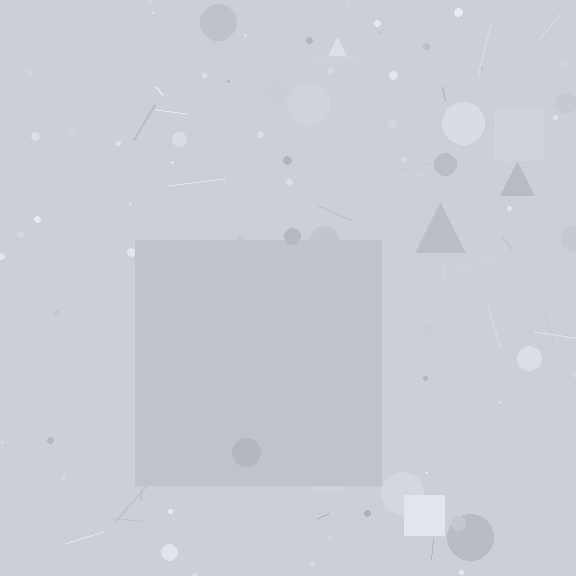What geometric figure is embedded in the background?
A square is embedded in the background.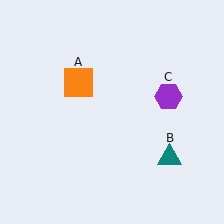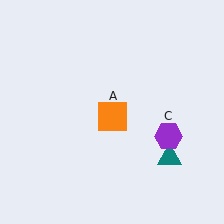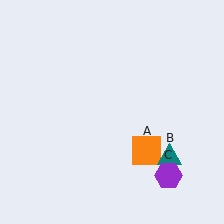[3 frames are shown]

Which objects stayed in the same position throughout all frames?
Teal triangle (object B) remained stationary.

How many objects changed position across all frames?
2 objects changed position: orange square (object A), purple hexagon (object C).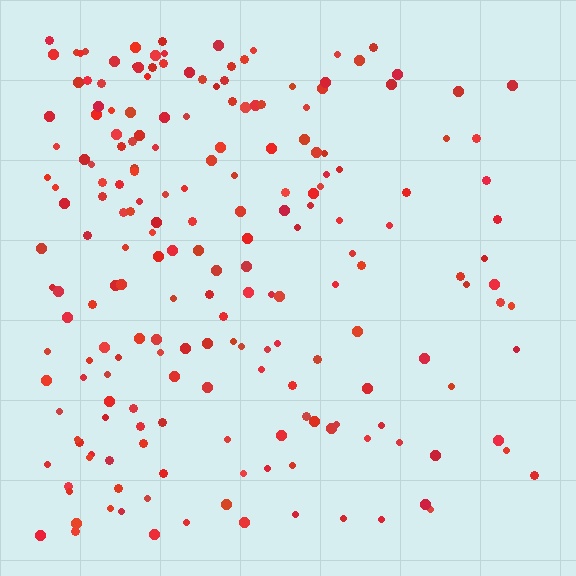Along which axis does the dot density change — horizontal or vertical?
Horizontal.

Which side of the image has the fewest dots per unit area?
The right.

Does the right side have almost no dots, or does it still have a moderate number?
Still a moderate number, just noticeably fewer than the left.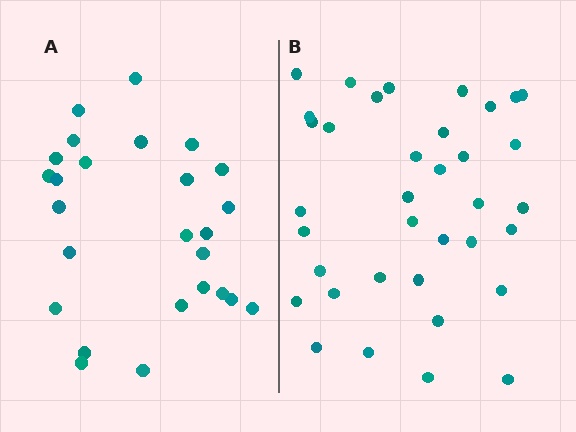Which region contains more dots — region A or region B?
Region B (the right region) has more dots.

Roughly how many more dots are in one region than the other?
Region B has roughly 10 or so more dots than region A.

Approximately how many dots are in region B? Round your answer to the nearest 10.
About 40 dots. (The exact count is 36, which rounds to 40.)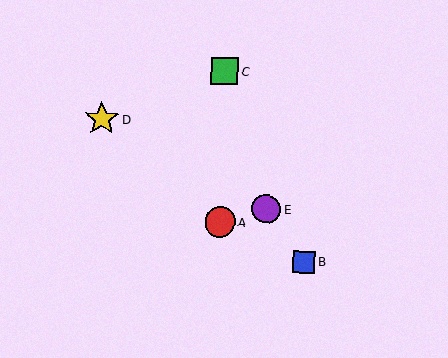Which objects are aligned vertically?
Objects A, C are aligned vertically.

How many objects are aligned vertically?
2 objects (A, C) are aligned vertically.